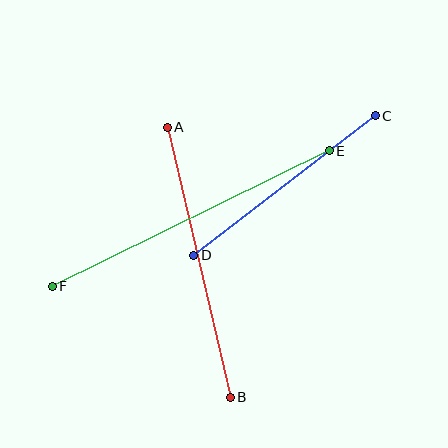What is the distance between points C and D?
The distance is approximately 229 pixels.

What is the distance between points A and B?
The distance is approximately 277 pixels.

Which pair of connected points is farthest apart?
Points E and F are farthest apart.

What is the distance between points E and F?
The distance is approximately 308 pixels.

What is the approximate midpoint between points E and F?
The midpoint is at approximately (191, 219) pixels.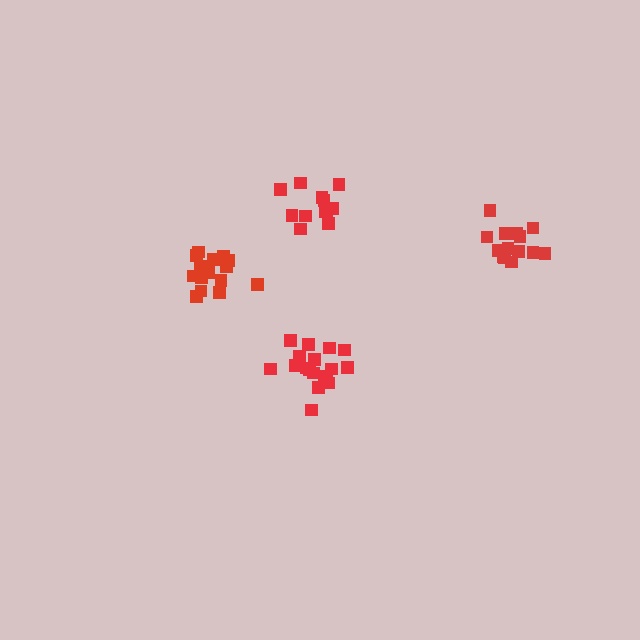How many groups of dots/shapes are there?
There are 4 groups.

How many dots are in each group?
Group 1: 18 dots, Group 2: 16 dots, Group 3: 12 dots, Group 4: 14 dots (60 total).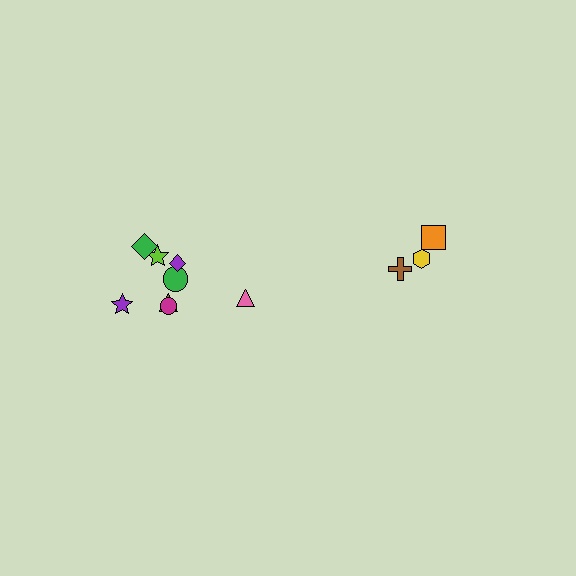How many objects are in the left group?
There are 8 objects.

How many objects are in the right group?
There are 3 objects.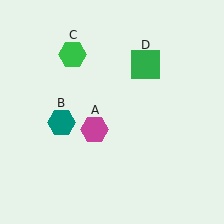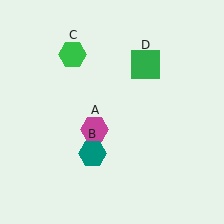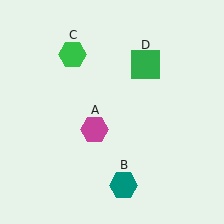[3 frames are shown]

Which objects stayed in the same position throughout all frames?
Magenta hexagon (object A) and green hexagon (object C) and green square (object D) remained stationary.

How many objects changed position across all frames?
1 object changed position: teal hexagon (object B).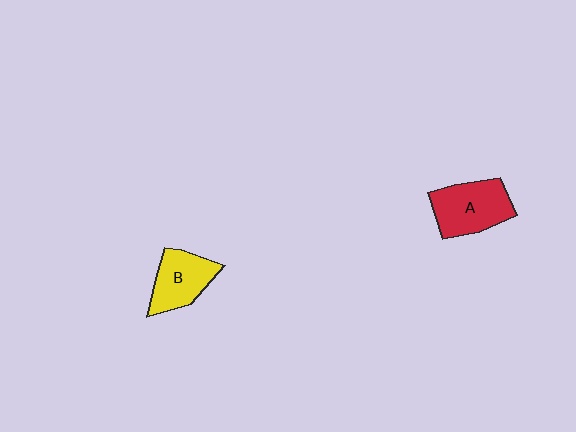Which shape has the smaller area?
Shape B (yellow).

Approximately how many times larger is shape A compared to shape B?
Approximately 1.2 times.